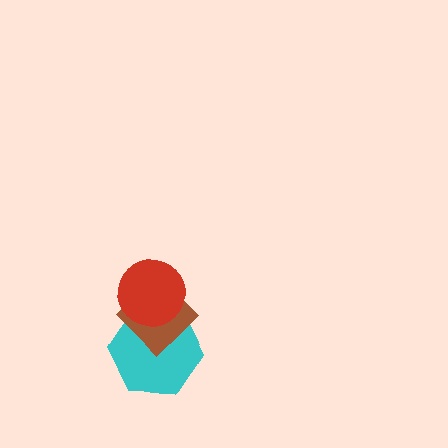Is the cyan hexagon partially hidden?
Yes, it is partially covered by another shape.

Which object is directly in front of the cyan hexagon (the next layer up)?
The brown diamond is directly in front of the cyan hexagon.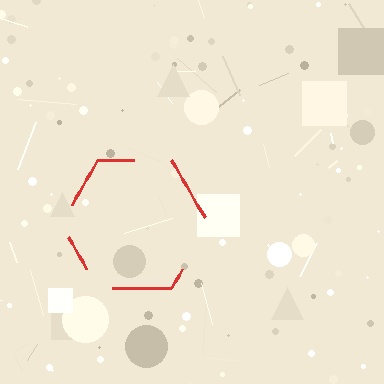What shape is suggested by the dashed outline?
The dashed outline suggests a hexagon.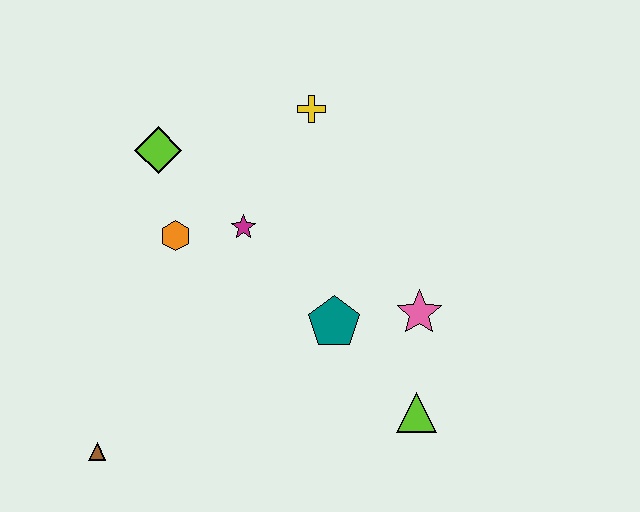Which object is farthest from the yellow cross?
The brown triangle is farthest from the yellow cross.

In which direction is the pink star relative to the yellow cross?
The pink star is below the yellow cross.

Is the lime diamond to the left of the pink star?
Yes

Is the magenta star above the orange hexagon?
Yes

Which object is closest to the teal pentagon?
The pink star is closest to the teal pentagon.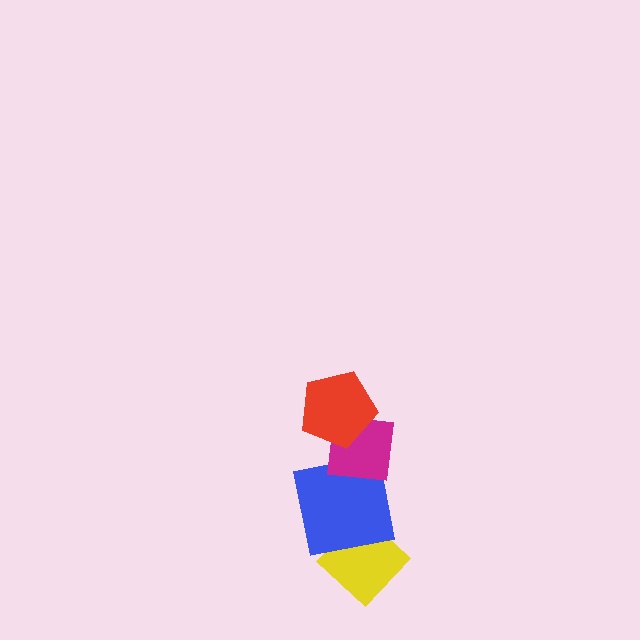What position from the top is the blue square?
The blue square is 3rd from the top.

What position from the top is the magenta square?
The magenta square is 2nd from the top.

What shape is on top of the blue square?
The magenta square is on top of the blue square.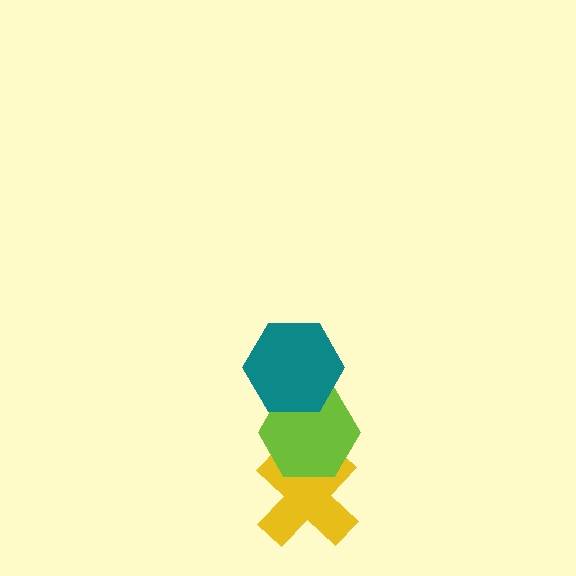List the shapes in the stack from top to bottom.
From top to bottom: the teal hexagon, the lime hexagon, the yellow cross.